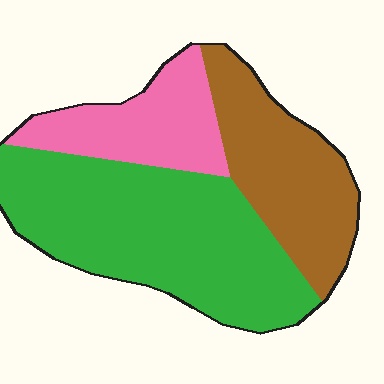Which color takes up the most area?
Green, at roughly 50%.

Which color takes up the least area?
Pink, at roughly 20%.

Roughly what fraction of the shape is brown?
Brown takes up about one quarter (1/4) of the shape.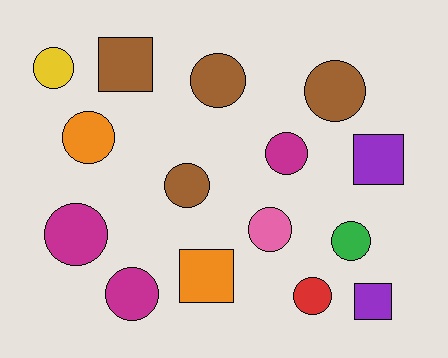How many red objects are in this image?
There is 1 red object.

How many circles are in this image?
There are 11 circles.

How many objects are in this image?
There are 15 objects.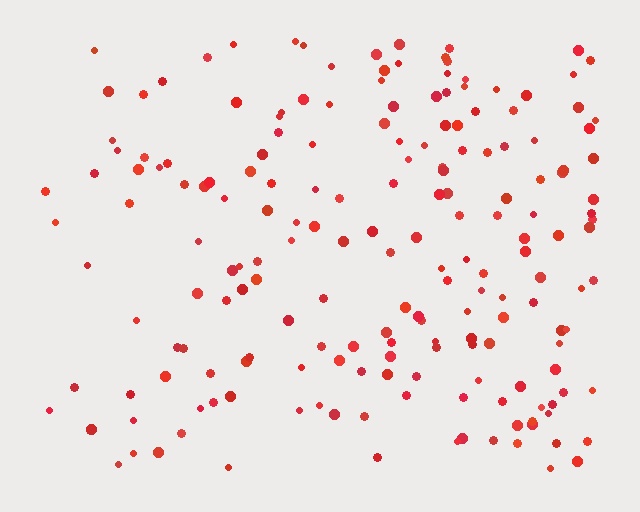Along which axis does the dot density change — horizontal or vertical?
Horizontal.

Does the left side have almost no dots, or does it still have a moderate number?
Still a moderate number, just noticeably fewer than the right.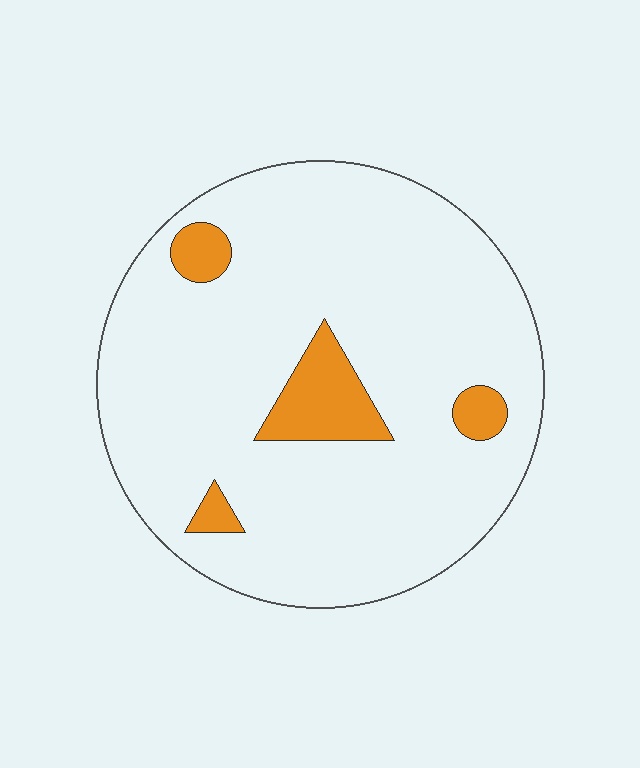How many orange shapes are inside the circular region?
4.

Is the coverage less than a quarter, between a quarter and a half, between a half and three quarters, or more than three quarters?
Less than a quarter.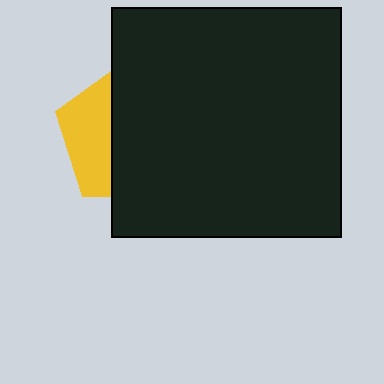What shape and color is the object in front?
The object in front is a black square.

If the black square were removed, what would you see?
You would see the complete yellow pentagon.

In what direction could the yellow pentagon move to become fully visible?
The yellow pentagon could move left. That would shift it out from behind the black square entirely.